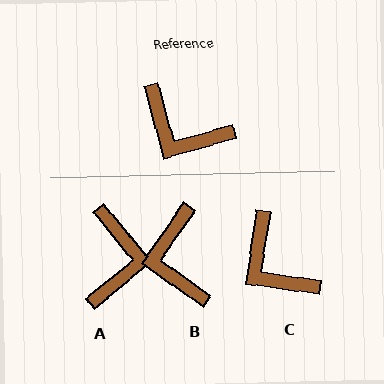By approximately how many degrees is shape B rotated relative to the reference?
Approximately 51 degrees clockwise.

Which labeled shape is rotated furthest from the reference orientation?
A, about 114 degrees away.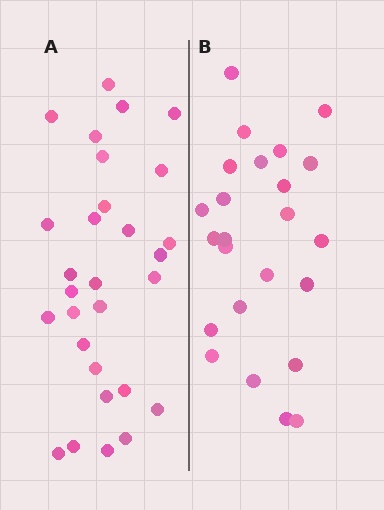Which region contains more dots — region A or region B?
Region A (the left region) has more dots.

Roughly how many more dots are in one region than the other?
Region A has about 5 more dots than region B.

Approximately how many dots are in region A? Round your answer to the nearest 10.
About 30 dots. (The exact count is 29, which rounds to 30.)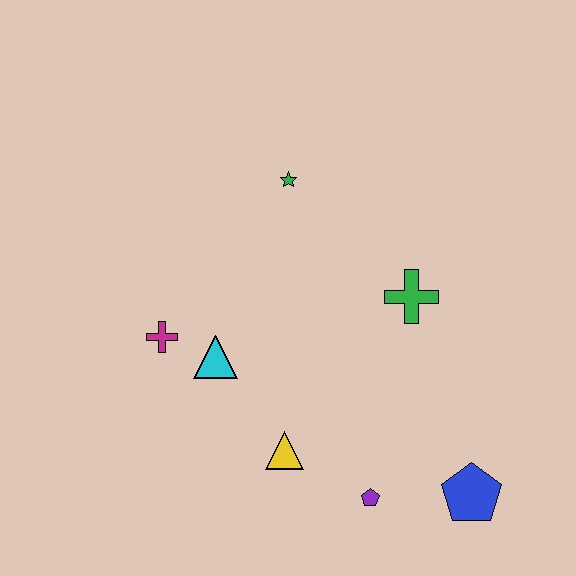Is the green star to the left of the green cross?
Yes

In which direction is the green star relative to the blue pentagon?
The green star is above the blue pentagon.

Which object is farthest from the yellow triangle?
The green star is farthest from the yellow triangle.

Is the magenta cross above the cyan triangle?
Yes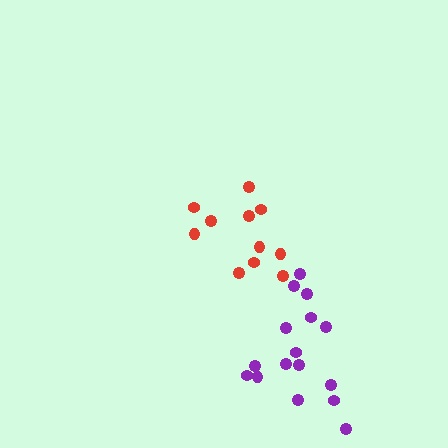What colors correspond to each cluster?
The clusters are colored: purple, red.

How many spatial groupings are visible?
There are 2 spatial groupings.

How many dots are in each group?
Group 1: 16 dots, Group 2: 11 dots (27 total).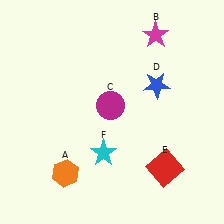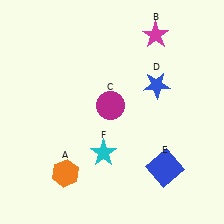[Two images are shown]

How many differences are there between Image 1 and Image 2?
There is 1 difference between the two images.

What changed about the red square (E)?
In Image 1, E is red. In Image 2, it changed to blue.